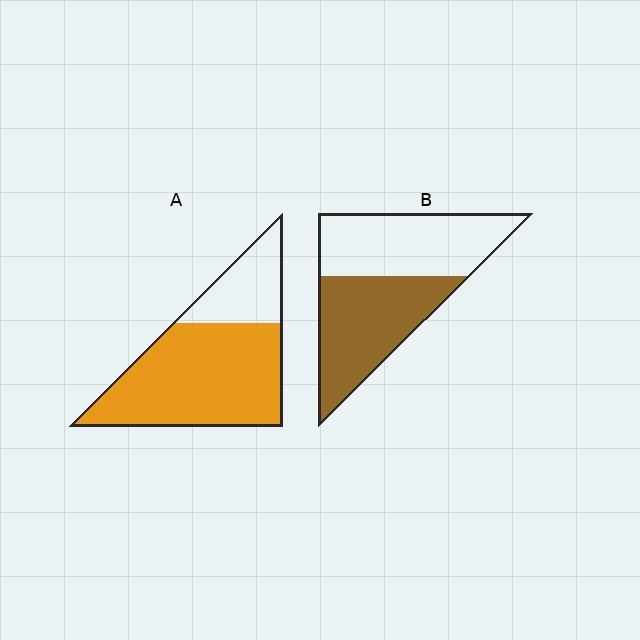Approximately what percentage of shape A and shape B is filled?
A is approximately 75% and B is approximately 50%.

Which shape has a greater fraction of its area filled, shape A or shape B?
Shape A.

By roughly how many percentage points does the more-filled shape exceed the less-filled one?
By roughly 25 percentage points (A over B).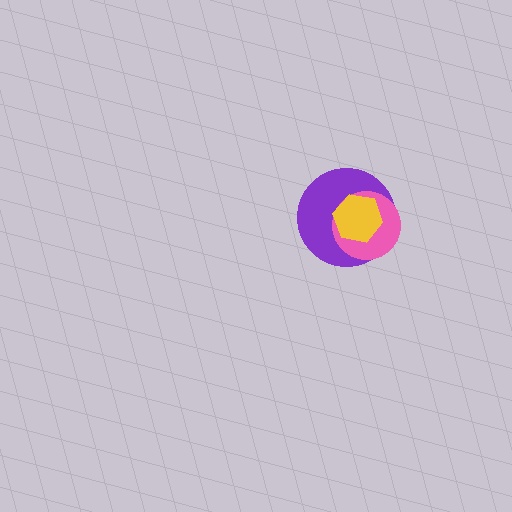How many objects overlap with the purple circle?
2 objects overlap with the purple circle.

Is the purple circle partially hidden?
Yes, it is partially covered by another shape.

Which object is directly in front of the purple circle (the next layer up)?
The pink circle is directly in front of the purple circle.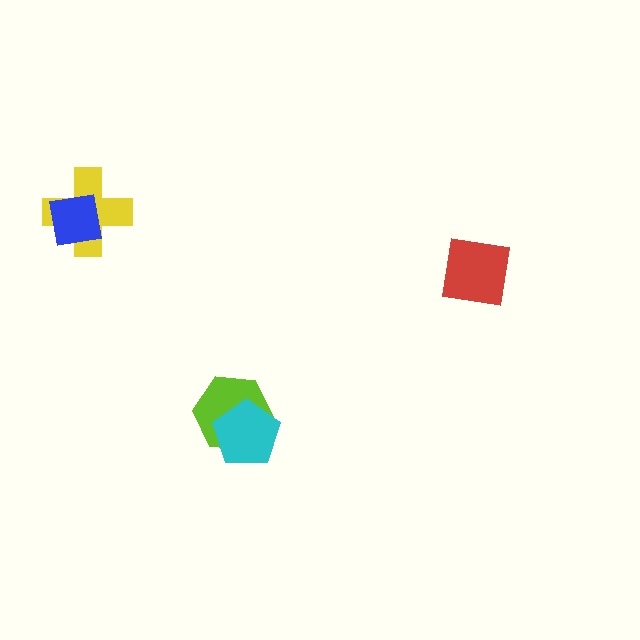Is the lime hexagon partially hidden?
Yes, it is partially covered by another shape.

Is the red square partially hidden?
No, no other shape covers it.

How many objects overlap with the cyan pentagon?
1 object overlaps with the cyan pentagon.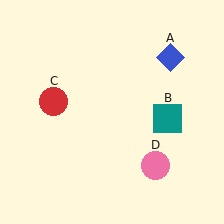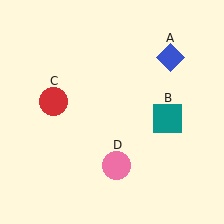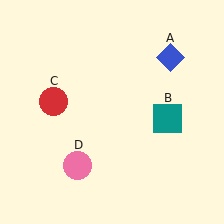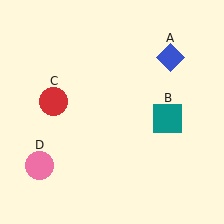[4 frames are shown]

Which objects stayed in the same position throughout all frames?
Blue diamond (object A) and teal square (object B) and red circle (object C) remained stationary.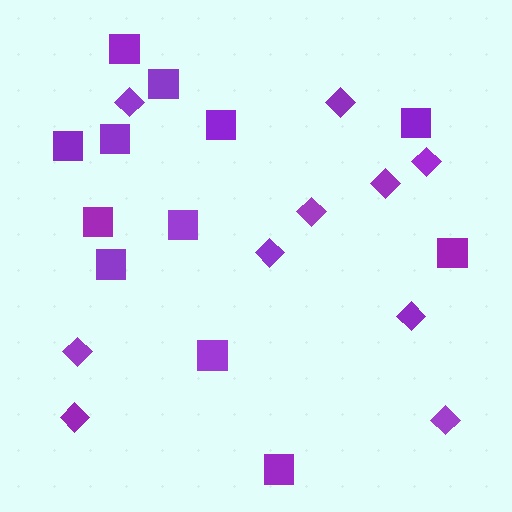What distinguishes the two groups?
There are 2 groups: one group of squares (12) and one group of diamonds (10).